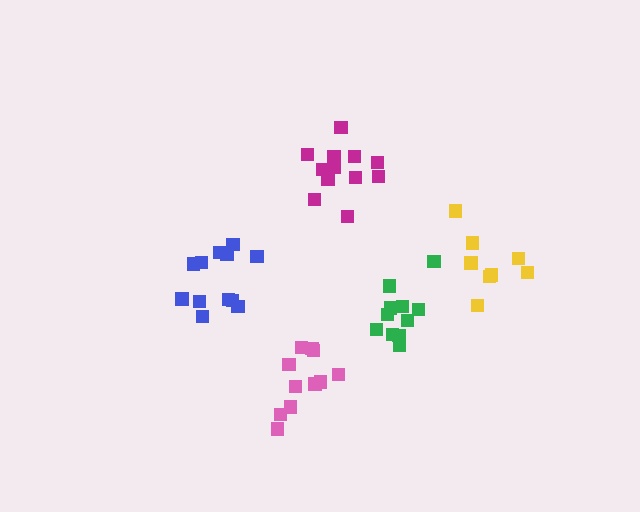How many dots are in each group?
Group 1: 12 dots, Group 2: 9 dots, Group 3: 11 dots, Group 4: 12 dots, Group 5: 11 dots (55 total).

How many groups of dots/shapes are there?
There are 5 groups.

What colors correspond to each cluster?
The clusters are colored: magenta, yellow, green, blue, pink.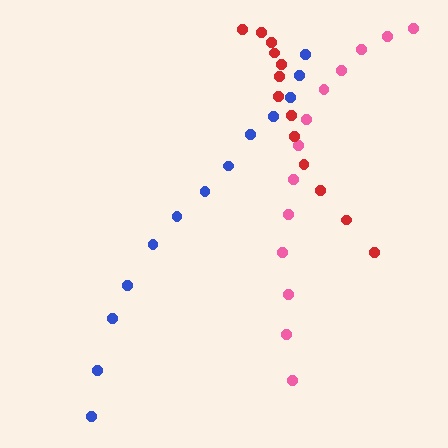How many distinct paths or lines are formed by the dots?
There are 3 distinct paths.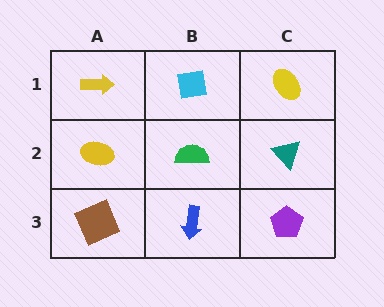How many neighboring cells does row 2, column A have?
3.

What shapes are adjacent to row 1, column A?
A yellow ellipse (row 2, column A), a cyan square (row 1, column B).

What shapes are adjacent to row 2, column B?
A cyan square (row 1, column B), a blue arrow (row 3, column B), a yellow ellipse (row 2, column A), a teal triangle (row 2, column C).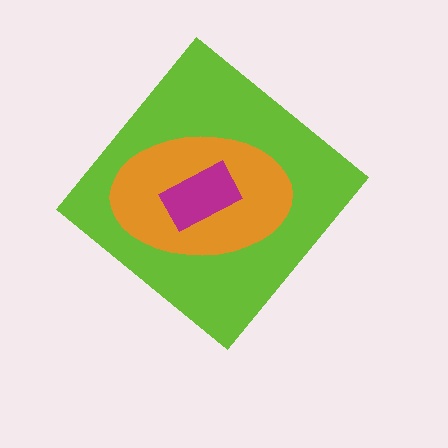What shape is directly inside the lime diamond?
The orange ellipse.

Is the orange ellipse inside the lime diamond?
Yes.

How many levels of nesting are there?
3.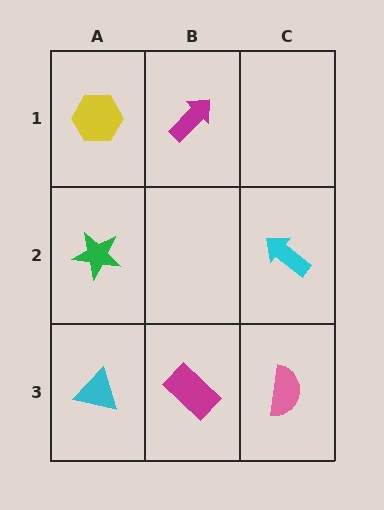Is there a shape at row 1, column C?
No, that cell is empty.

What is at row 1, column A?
A yellow hexagon.